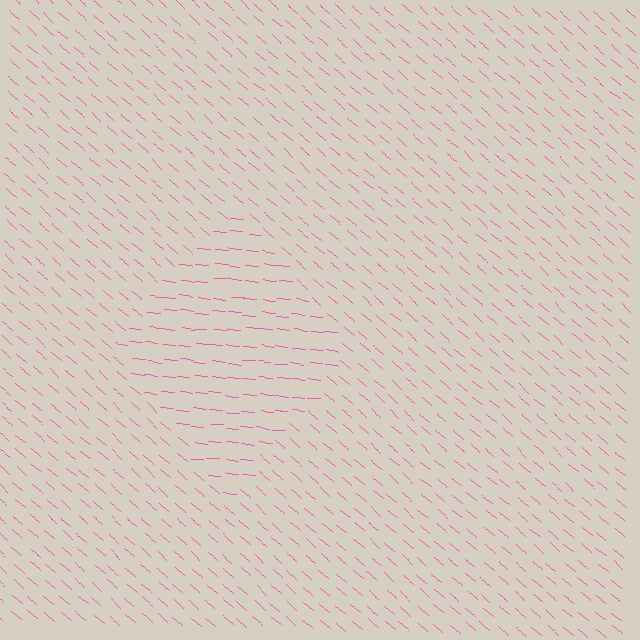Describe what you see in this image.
The image is filled with small pink line segments. A diamond region in the image has lines oriented differently from the surrounding lines, creating a visible texture boundary.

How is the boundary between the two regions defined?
The boundary is defined purely by a change in line orientation (approximately 35 degrees difference). All lines are the same color and thickness.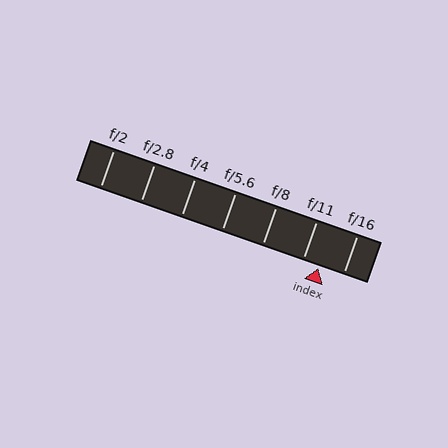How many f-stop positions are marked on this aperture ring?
There are 7 f-stop positions marked.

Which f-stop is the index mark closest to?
The index mark is closest to f/11.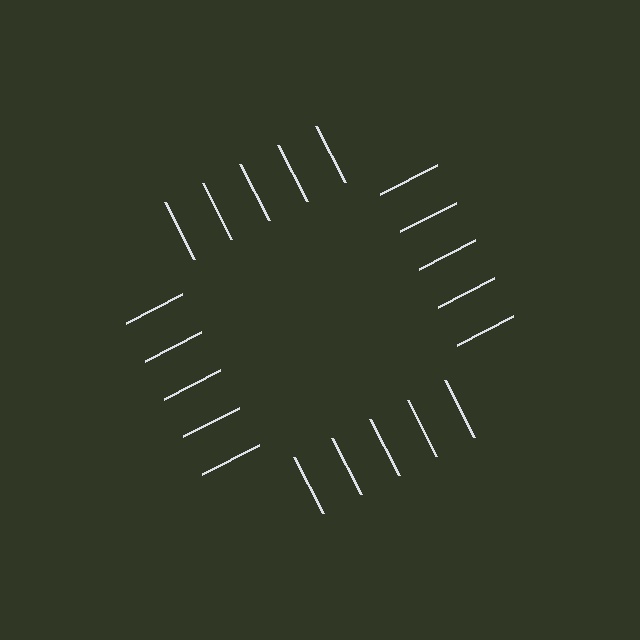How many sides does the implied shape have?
4 sides — the line-ends trace a square.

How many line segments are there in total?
20 — 5 along each of the 4 edges.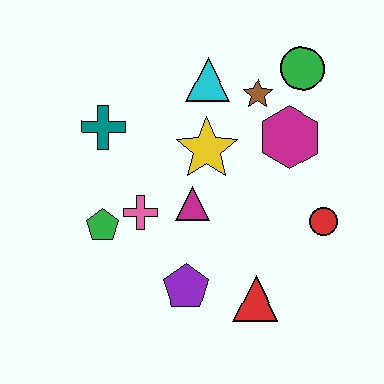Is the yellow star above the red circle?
Yes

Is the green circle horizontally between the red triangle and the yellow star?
No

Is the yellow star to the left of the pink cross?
No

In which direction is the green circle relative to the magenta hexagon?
The green circle is above the magenta hexagon.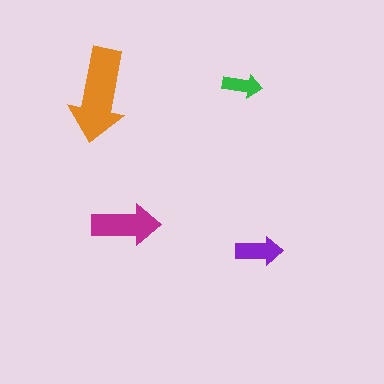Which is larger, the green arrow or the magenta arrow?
The magenta one.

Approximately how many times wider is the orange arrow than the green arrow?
About 2.5 times wider.